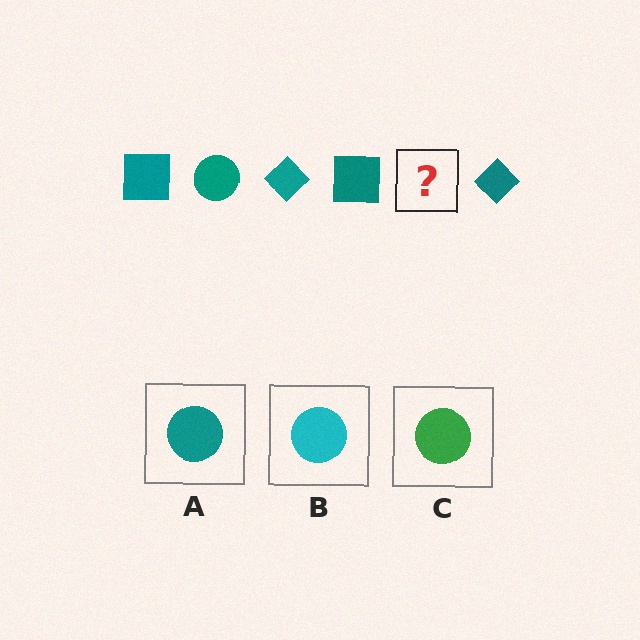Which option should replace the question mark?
Option A.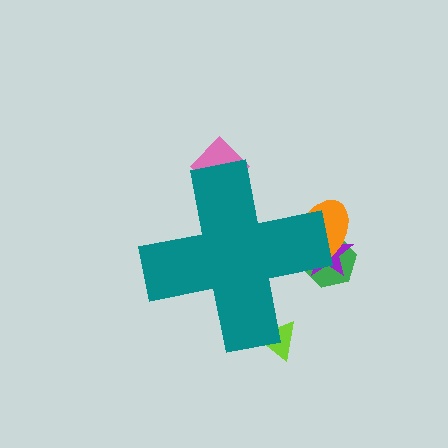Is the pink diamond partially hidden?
Yes, the pink diamond is partially hidden behind the teal cross.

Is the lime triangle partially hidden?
Yes, the lime triangle is partially hidden behind the teal cross.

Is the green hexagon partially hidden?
Yes, the green hexagon is partially hidden behind the teal cross.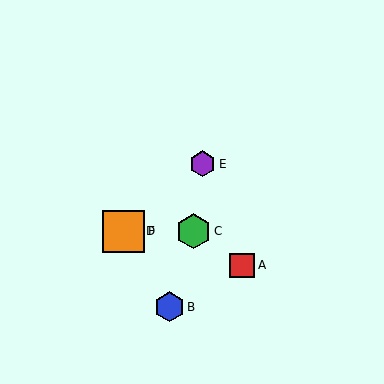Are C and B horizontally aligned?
No, C is at y≈231 and B is at y≈307.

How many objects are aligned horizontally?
3 objects (C, D, F) are aligned horizontally.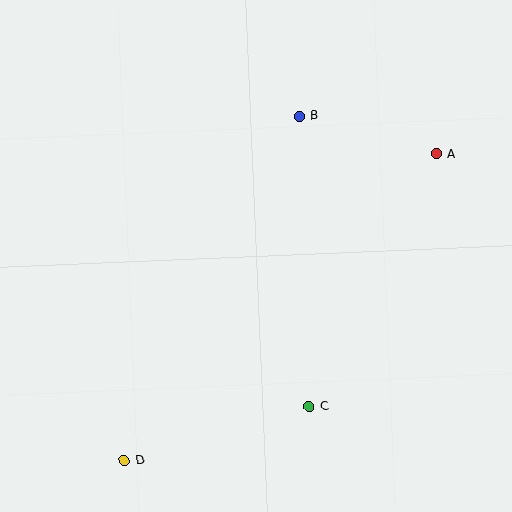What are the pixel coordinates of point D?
Point D is at (124, 460).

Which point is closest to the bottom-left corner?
Point D is closest to the bottom-left corner.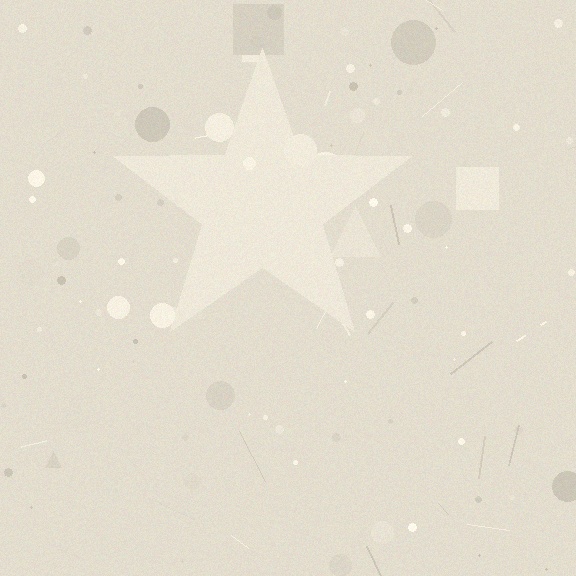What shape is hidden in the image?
A star is hidden in the image.